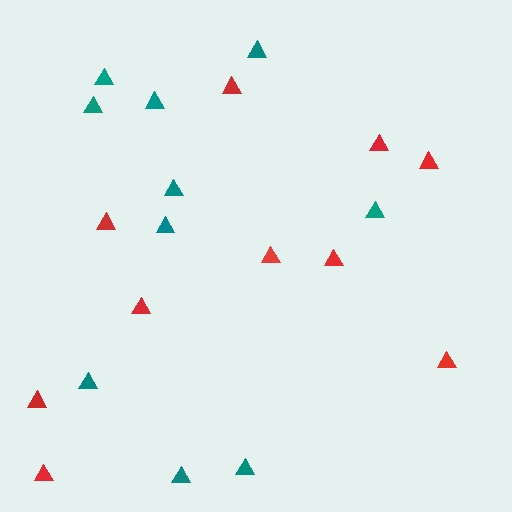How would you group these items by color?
There are 2 groups: one group of teal triangles (10) and one group of red triangles (10).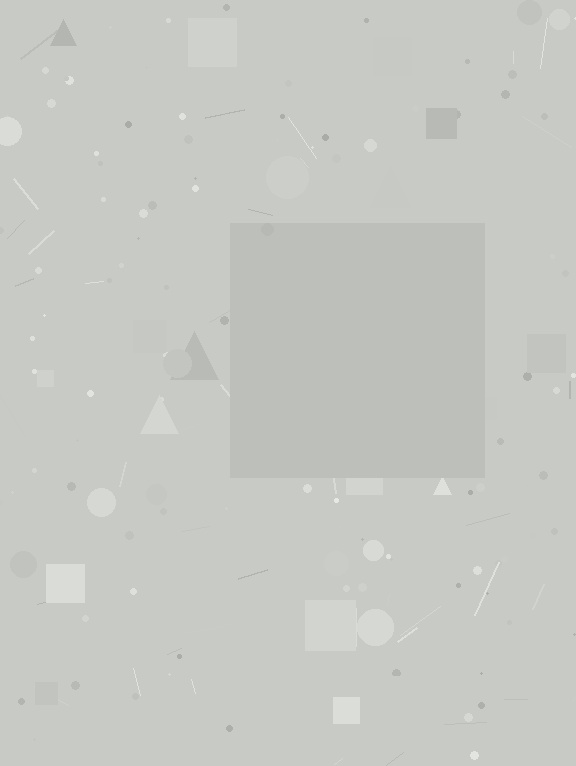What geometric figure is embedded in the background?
A square is embedded in the background.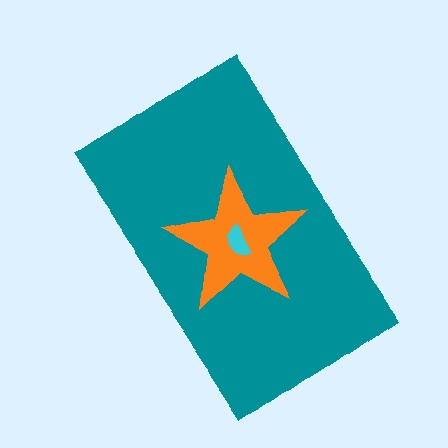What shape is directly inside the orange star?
The cyan semicircle.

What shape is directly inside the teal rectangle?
The orange star.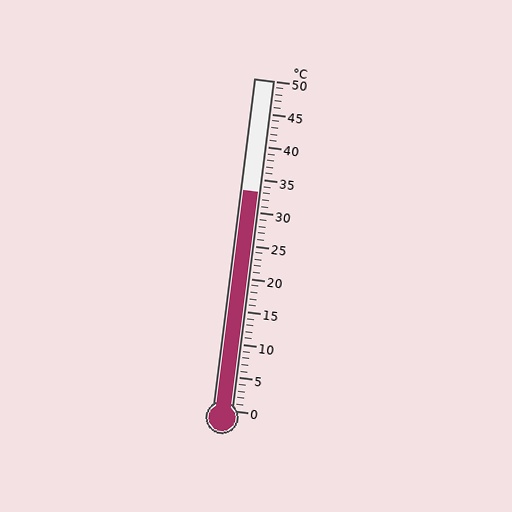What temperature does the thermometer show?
The thermometer shows approximately 33°C.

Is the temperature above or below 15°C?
The temperature is above 15°C.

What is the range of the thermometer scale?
The thermometer scale ranges from 0°C to 50°C.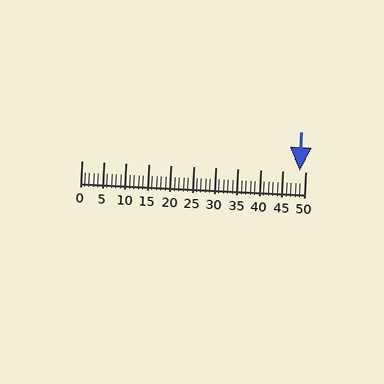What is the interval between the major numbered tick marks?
The major tick marks are spaced 5 units apart.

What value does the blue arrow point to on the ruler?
The blue arrow points to approximately 49.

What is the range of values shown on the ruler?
The ruler shows values from 0 to 50.